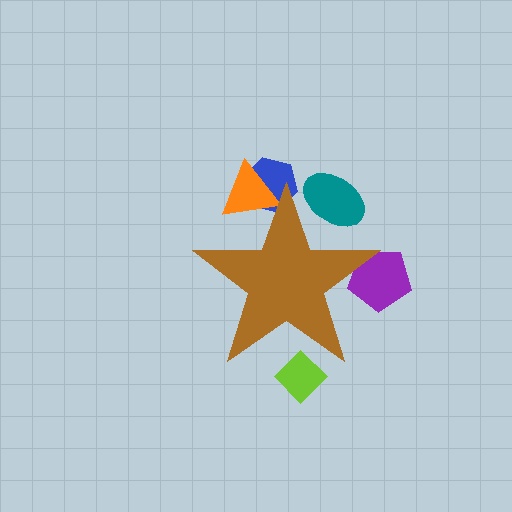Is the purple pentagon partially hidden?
Yes, the purple pentagon is partially hidden behind the brown star.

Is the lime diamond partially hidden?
Yes, the lime diamond is partially hidden behind the brown star.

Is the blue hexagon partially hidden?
Yes, the blue hexagon is partially hidden behind the brown star.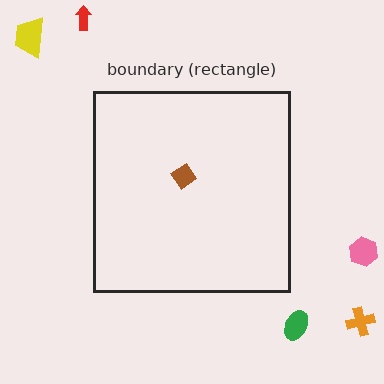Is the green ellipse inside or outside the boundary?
Outside.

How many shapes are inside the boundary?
1 inside, 5 outside.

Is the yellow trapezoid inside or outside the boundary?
Outside.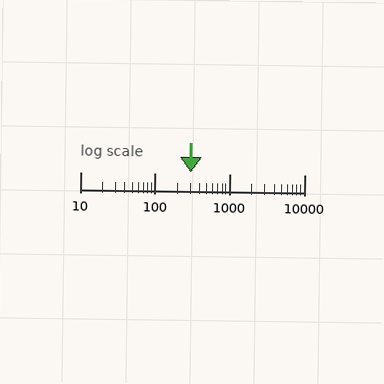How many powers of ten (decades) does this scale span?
The scale spans 3 decades, from 10 to 10000.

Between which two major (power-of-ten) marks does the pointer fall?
The pointer is between 100 and 1000.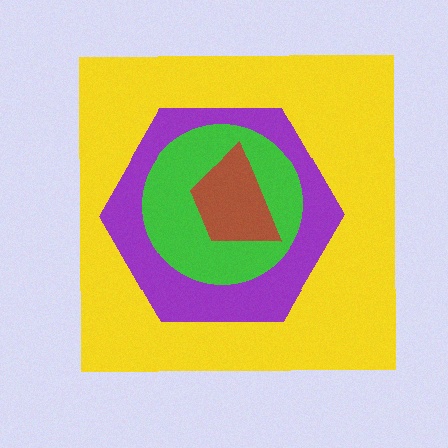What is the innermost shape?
The brown trapezoid.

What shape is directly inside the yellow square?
The purple hexagon.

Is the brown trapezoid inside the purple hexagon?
Yes.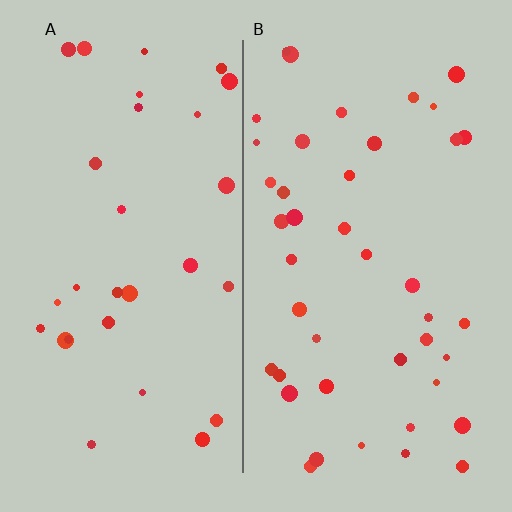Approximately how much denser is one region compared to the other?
Approximately 1.4× — region B over region A.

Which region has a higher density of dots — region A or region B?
B (the right).